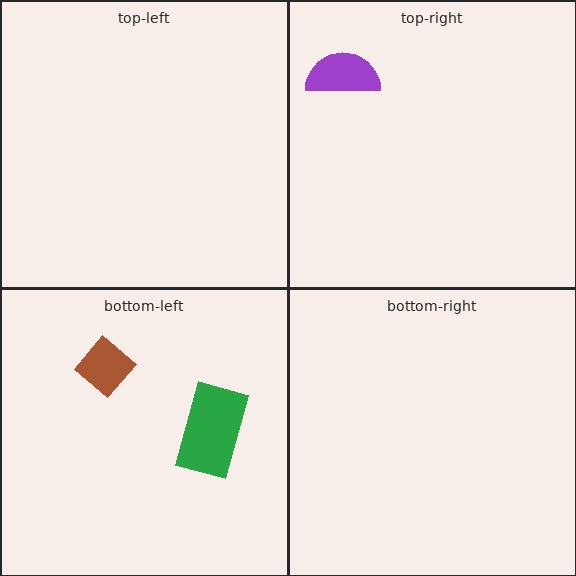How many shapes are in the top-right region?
1.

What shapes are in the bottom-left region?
The brown diamond, the green rectangle.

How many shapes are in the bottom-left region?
2.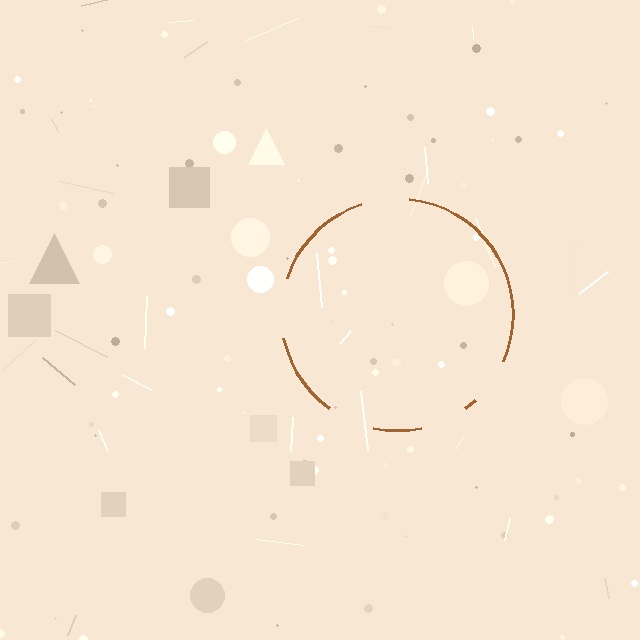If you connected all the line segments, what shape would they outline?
They would outline a circle.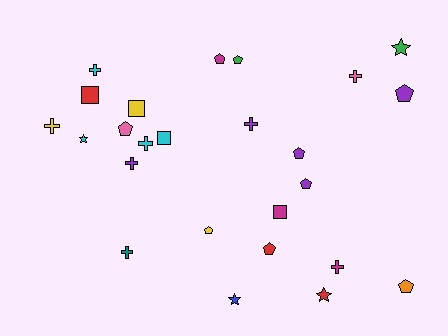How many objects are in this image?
There are 25 objects.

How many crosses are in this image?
There are 8 crosses.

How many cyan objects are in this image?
There are 4 cyan objects.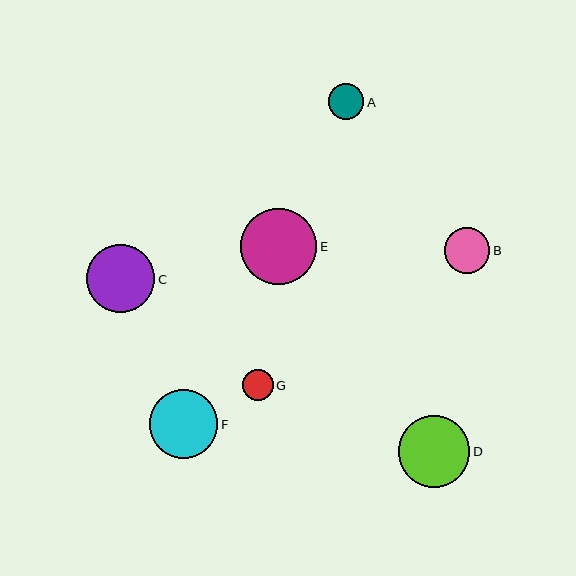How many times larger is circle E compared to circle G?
Circle E is approximately 2.5 times the size of circle G.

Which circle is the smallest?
Circle G is the smallest with a size of approximately 31 pixels.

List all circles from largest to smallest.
From largest to smallest: E, D, F, C, B, A, G.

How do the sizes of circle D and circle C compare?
Circle D and circle C are approximately the same size.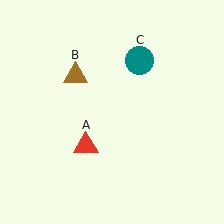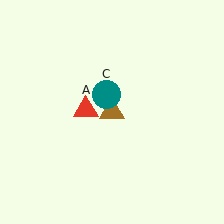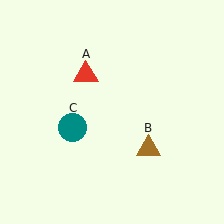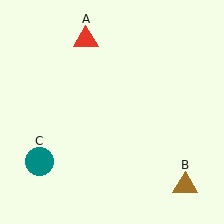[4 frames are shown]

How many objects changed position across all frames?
3 objects changed position: red triangle (object A), brown triangle (object B), teal circle (object C).